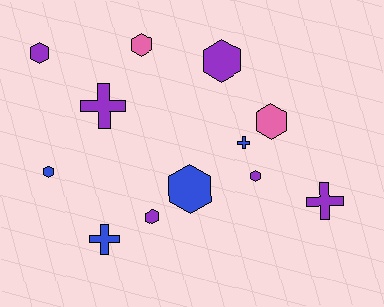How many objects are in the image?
There are 12 objects.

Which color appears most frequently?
Purple, with 6 objects.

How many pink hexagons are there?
There are 2 pink hexagons.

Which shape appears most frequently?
Hexagon, with 8 objects.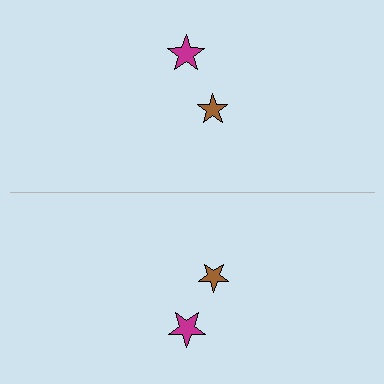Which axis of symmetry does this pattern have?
The pattern has a horizontal axis of symmetry running through the center of the image.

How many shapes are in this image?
There are 4 shapes in this image.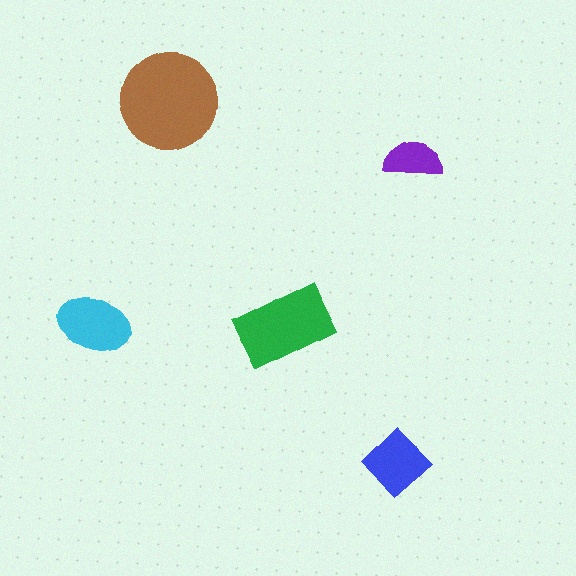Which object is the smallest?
The purple semicircle.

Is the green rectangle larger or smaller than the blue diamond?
Larger.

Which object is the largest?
The brown circle.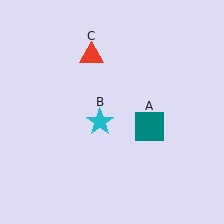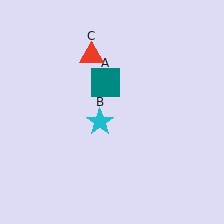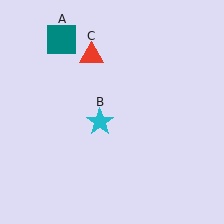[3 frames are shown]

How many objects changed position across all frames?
1 object changed position: teal square (object A).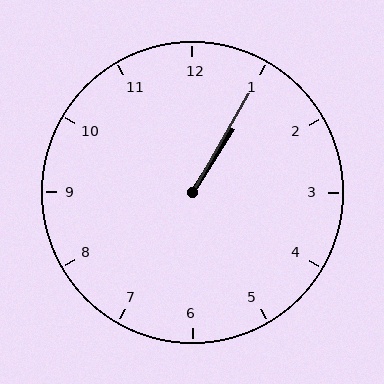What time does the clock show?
1:05.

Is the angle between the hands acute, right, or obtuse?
It is acute.